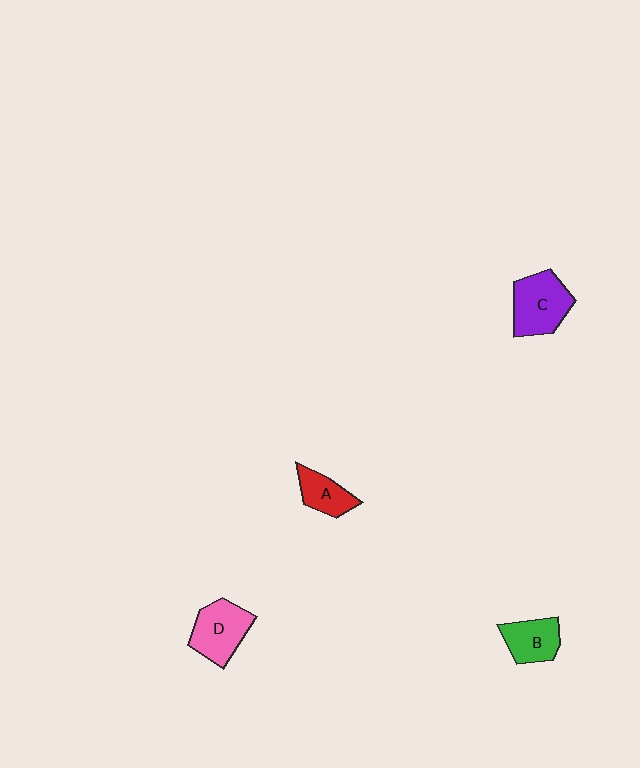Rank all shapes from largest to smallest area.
From largest to smallest: C (purple), D (pink), B (green), A (red).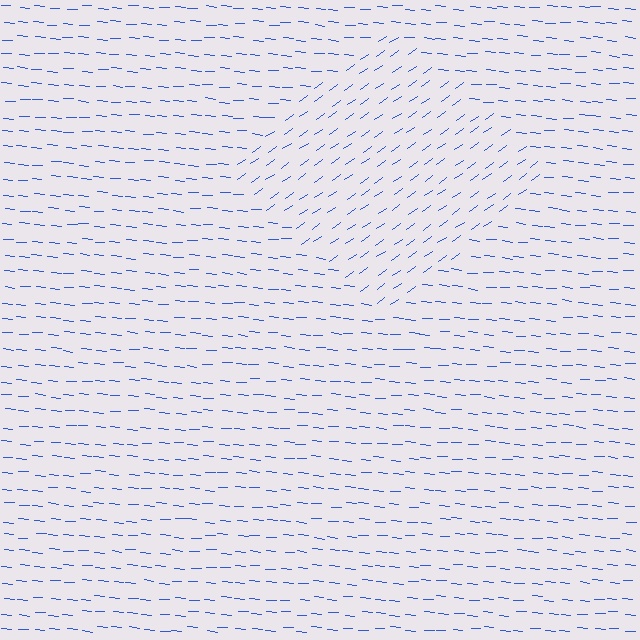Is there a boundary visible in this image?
Yes, there is a texture boundary formed by a change in line orientation.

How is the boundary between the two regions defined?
The boundary is defined purely by a change in line orientation (approximately 39 degrees difference). All lines are the same color and thickness.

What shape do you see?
I see a diamond.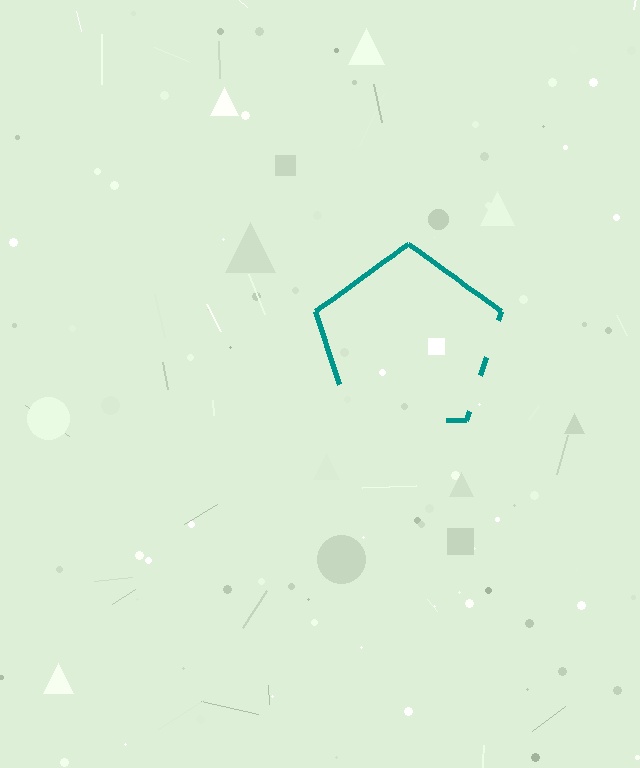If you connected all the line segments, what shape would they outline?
They would outline a pentagon.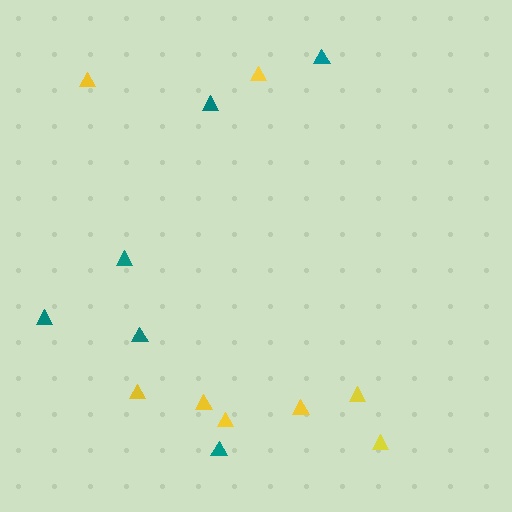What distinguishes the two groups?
There are 2 groups: one group of teal triangles (6) and one group of yellow triangles (8).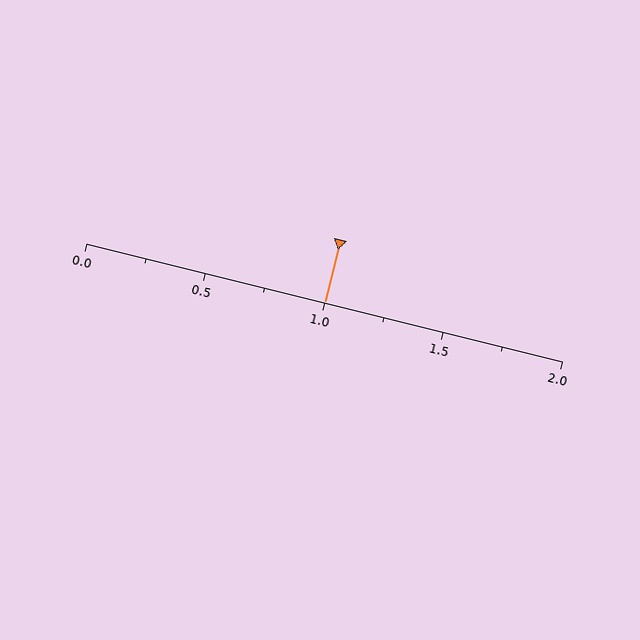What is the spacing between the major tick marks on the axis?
The major ticks are spaced 0.5 apart.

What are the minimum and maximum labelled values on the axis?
The axis runs from 0.0 to 2.0.